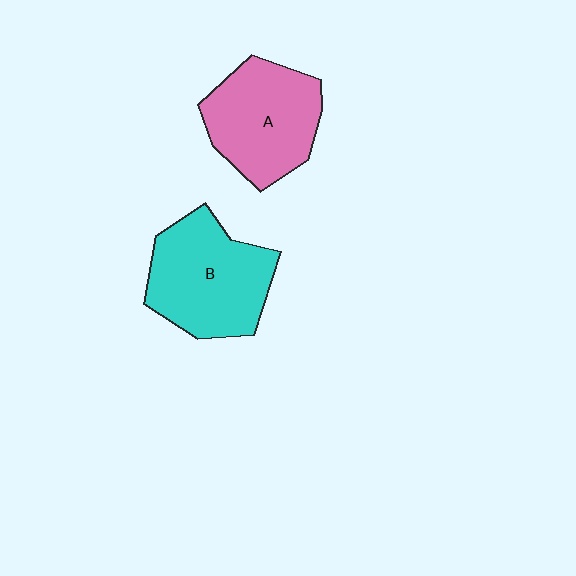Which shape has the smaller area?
Shape A (pink).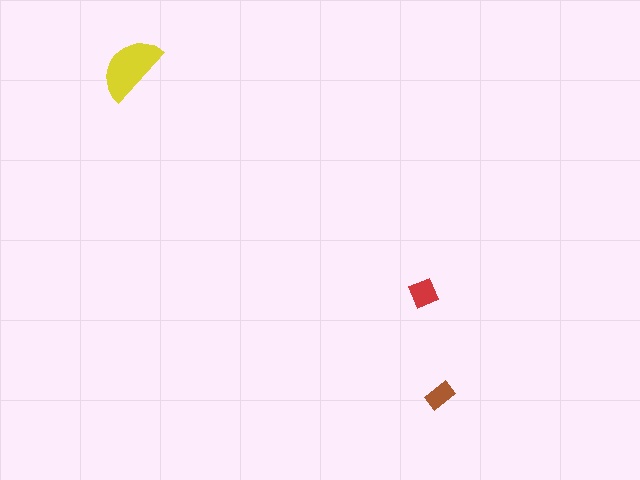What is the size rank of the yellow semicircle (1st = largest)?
1st.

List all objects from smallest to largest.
The brown rectangle, the red diamond, the yellow semicircle.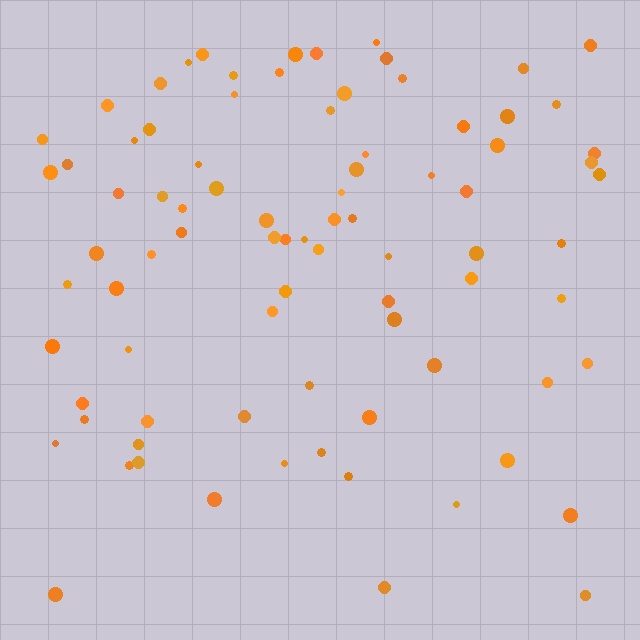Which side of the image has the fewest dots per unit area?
The bottom.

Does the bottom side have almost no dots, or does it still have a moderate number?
Still a moderate number, just noticeably fewer than the top.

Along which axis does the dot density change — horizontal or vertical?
Vertical.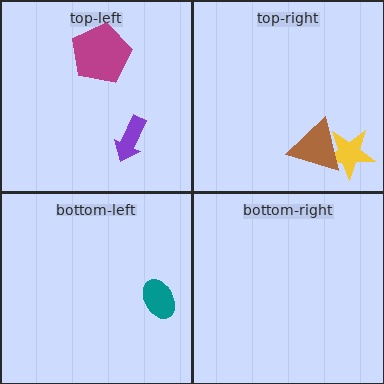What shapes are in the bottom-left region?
The teal ellipse.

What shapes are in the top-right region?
The yellow star, the brown triangle.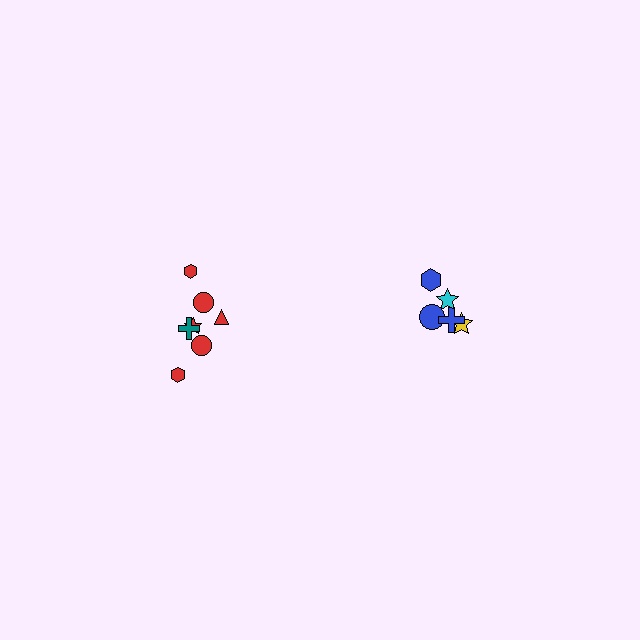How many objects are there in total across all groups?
There are 12 objects.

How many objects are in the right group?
There are 5 objects.